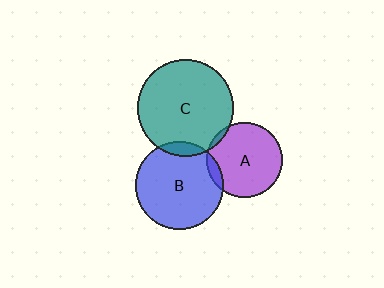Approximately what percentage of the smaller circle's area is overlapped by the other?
Approximately 5%.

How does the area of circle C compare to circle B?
Approximately 1.2 times.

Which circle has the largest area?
Circle C (teal).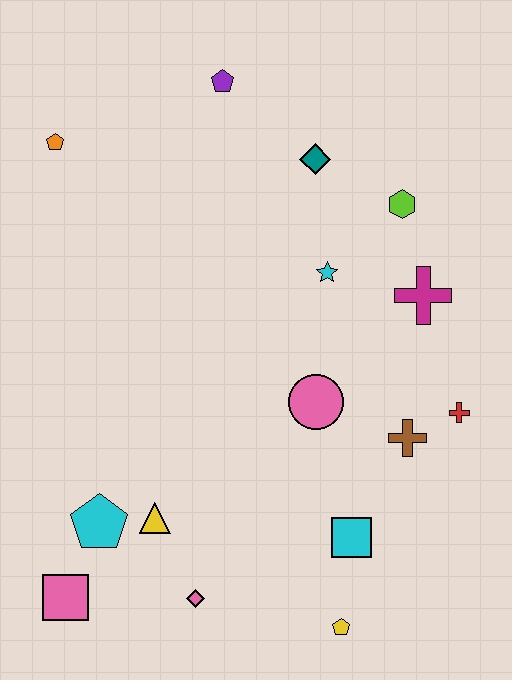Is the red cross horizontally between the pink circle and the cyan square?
No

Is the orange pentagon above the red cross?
Yes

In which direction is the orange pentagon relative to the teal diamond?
The orange pentagon is to the left of the teal diamond.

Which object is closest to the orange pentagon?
The purple pentagon is closest to the orange pentagon.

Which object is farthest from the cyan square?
The orange pentagon is farthest from the cyan square.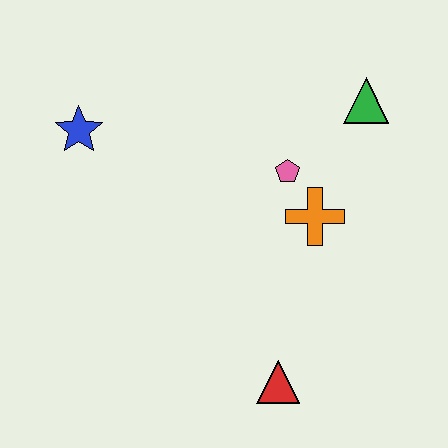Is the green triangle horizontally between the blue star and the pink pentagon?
No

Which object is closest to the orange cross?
The pink pentagon is closest to the orange cross.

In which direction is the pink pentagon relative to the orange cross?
The pink pentagon is above the orange cross.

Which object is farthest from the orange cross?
The blue star is farthest from the orange cross.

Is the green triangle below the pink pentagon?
No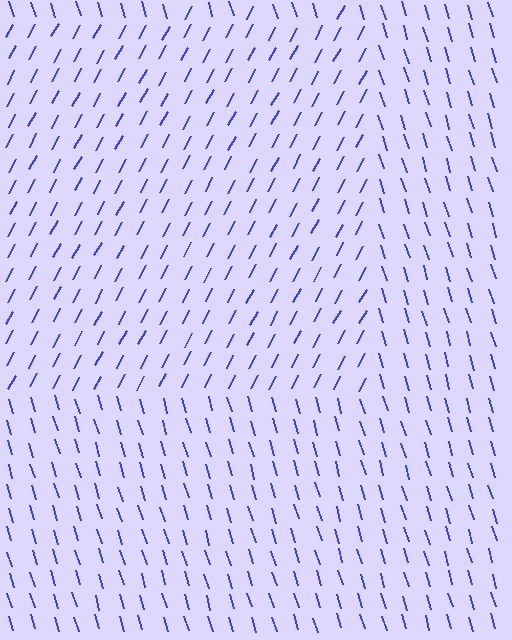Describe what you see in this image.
The image is filled with small blue line segments. A rectangle region in the image has lines oriented differently from the surrounding lines, creating a visible texture boundary.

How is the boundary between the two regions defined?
The boundary is defined purely by a change in line orientation (approximately 45 degrees difference). All lines are the same color and thickness.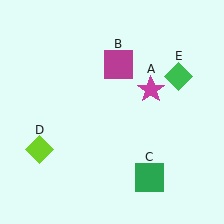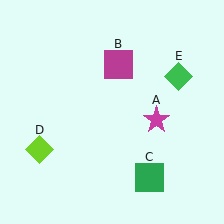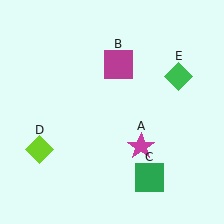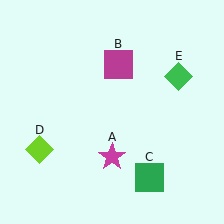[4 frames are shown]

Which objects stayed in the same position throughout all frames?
Magenta square (object B) and green square (object C) and lime diamond (object D) and green diamond (object E) remained stationary.